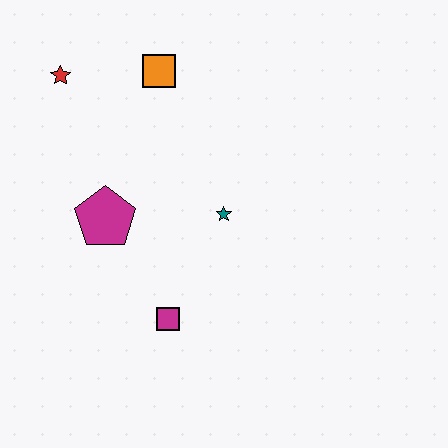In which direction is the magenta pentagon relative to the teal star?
The magenta pentagon is to the left of the teal star.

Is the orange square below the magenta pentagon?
No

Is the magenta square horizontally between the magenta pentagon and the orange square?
No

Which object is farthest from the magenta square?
The red star is farthest from the magenta square.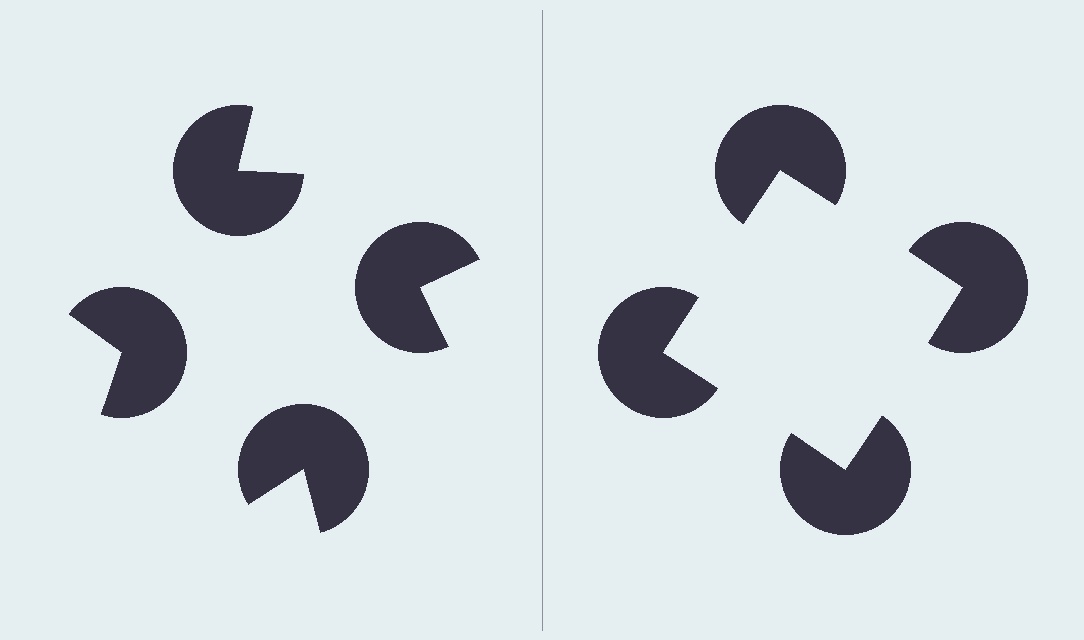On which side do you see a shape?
An illusory square appears on the right side. On the left side the wedge cuts are rotated, so no coherent shape forms.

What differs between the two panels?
The pac-man discs are positioned identically on both sides; only the wedge orientations differ. On the right they align to a square; on the left they are misaligned.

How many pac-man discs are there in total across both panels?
8 — 4 on each side.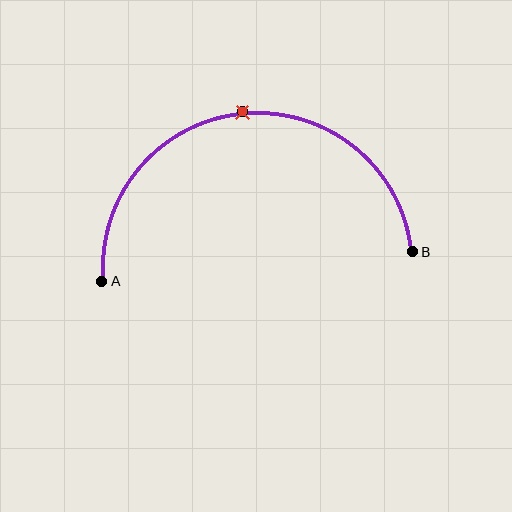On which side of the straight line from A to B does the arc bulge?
The arc bulges above the straight line connecting A and B.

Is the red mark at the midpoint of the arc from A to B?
Yes. The red mark lies on the arc at equal arc-length from both A and B — it is the arc midpoint.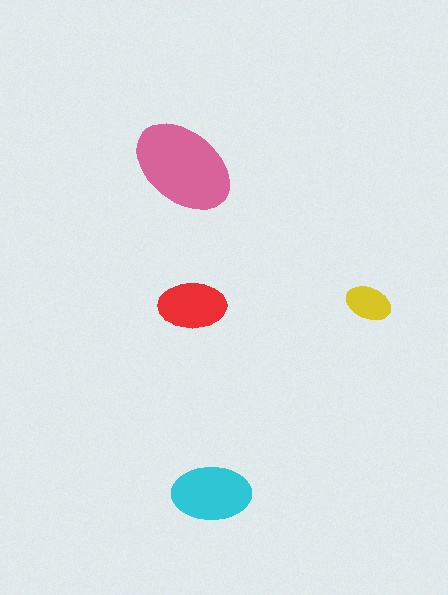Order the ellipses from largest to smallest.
the pink one, the cyan one, the red one, the yellow one.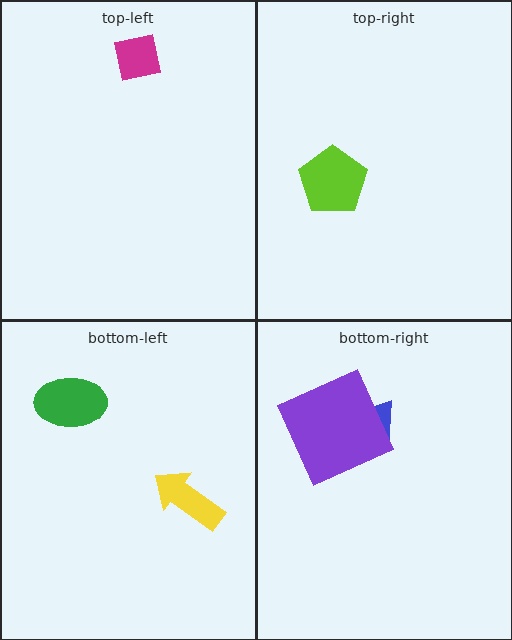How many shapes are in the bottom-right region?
2.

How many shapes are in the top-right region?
1.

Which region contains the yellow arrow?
The bottom-left region.